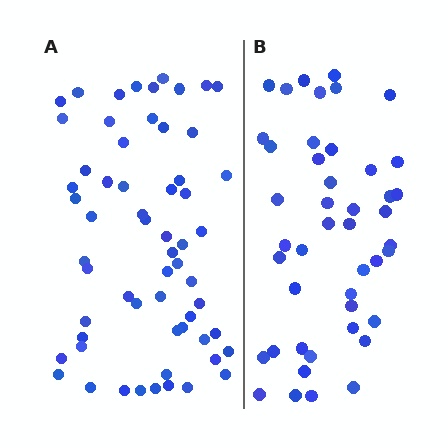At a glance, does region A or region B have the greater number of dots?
Region A (the left region) has more dots.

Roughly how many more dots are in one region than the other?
Region A has approximately 15 more dots than region B.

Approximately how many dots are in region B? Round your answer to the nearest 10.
About 40 dots. (The exact count is 45, which rounds to 40.)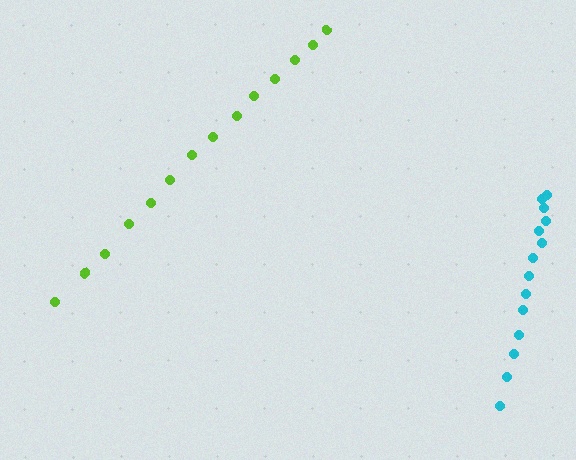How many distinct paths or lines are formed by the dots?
There are 2 distinct paths.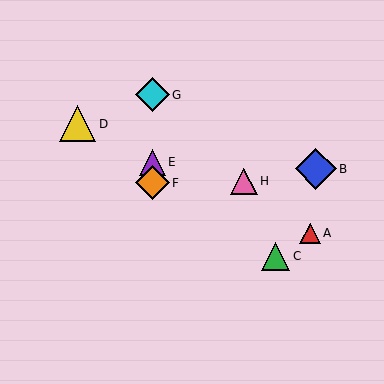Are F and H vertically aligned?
No, F is at x≈152 and H is at x≈244.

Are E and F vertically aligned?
Yes, both are at x≈152.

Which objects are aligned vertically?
Objects E, F, G are aligned vertically.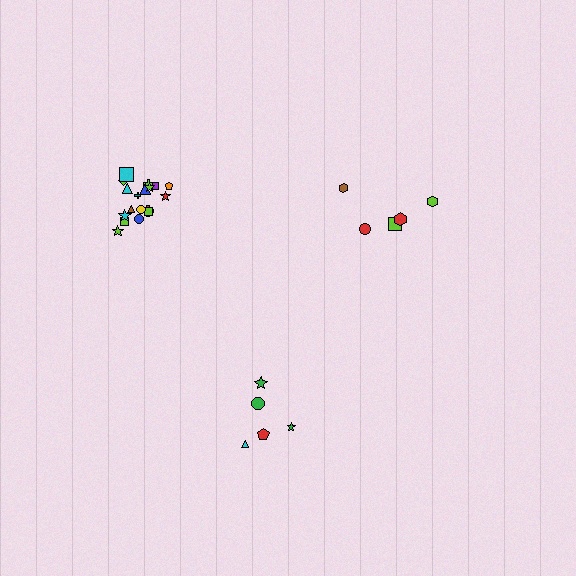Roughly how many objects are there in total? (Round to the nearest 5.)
Roughly 30 objects in total.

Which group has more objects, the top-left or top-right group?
The top-left group.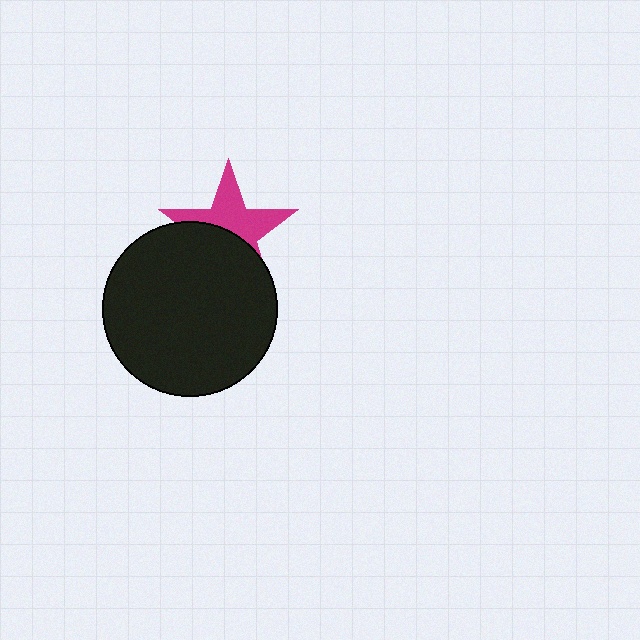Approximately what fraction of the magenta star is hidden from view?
Roughly 48% of the magenta star is hidden behind the black circle.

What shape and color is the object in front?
The object in front is a black circle.